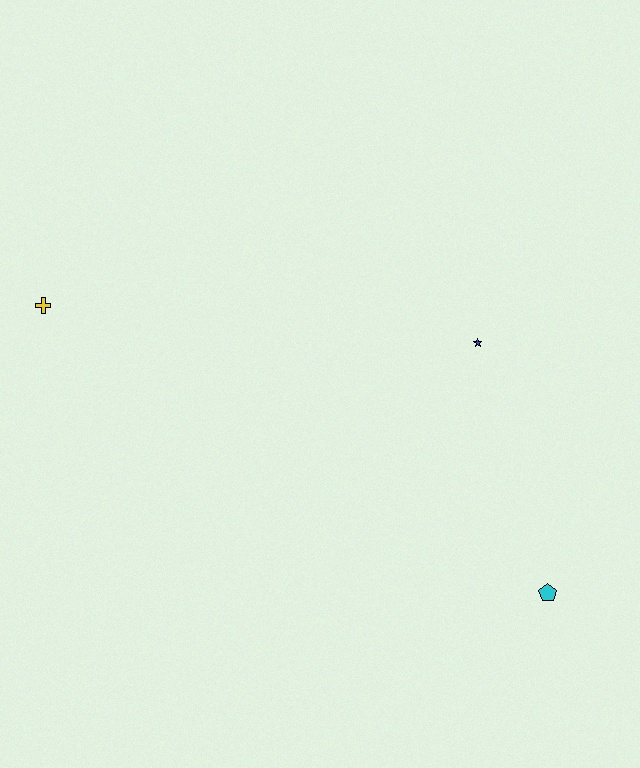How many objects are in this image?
There are 3 objects.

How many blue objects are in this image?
There is 1 blue object.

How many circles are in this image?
There are no circles.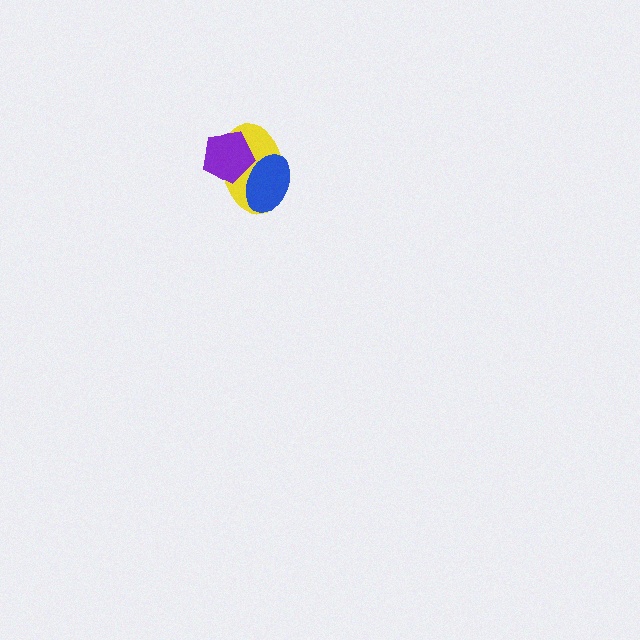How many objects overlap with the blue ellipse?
2 objects overlap with the blue ellipse.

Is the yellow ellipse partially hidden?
Yes, it is partially covered by another shape.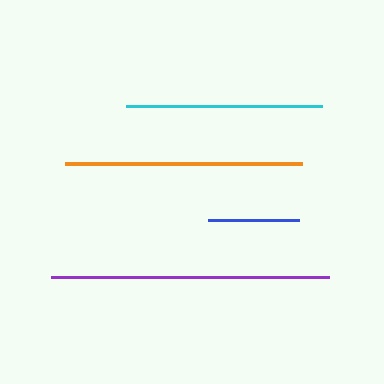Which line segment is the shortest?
The blue line is the shortest at approximately 91 pixels.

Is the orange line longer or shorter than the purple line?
The purple line is longer than the orange line.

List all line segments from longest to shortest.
From longest to shortest: purple, orange, cyan, blue.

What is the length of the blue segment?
The blue segment is approximately 91 pixels long.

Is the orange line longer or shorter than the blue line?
The orange line is longer than the blue line.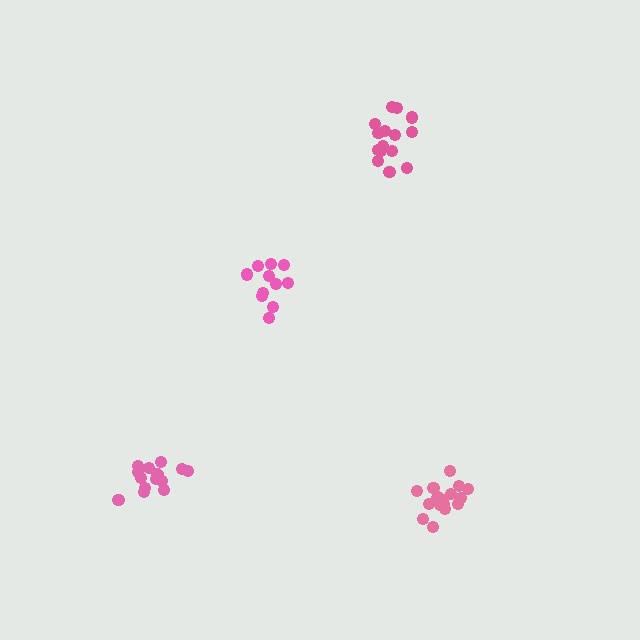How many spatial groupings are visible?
There are 4 spatial groupings.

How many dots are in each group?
Group 1: 17 dots, Group 2: 14 dots, Group 3: 11 dots, Group 4: 16 dots (58 total).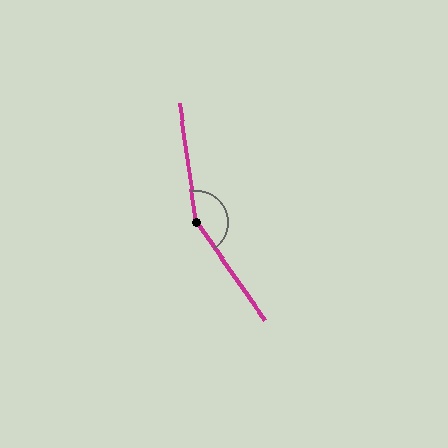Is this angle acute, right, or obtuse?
It is obtuse.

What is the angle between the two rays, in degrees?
Approximately 153 degrees.